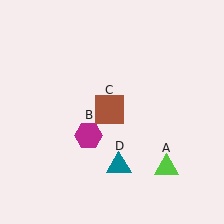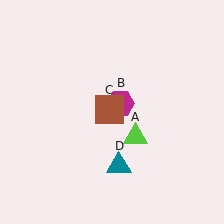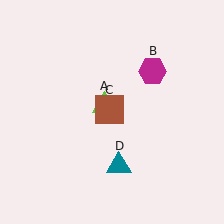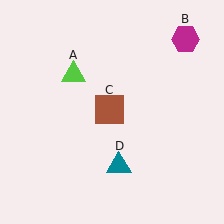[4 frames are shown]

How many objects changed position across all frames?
2 objects changed position: lime triangle (object A), magenta hexagon (object B).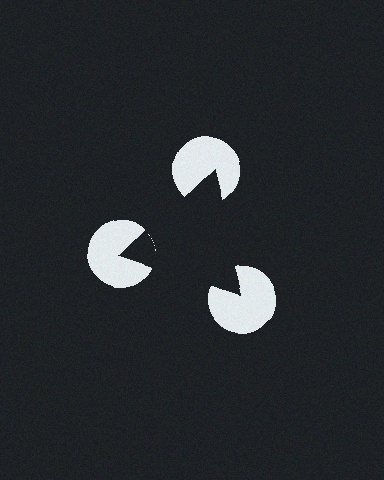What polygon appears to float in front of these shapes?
An illusory triangle — its edges are inferred from the aligned wedge cuts in the pac-man discs, not physically drawn.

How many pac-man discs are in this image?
There are 3 — one at each vertex of the illusory triangle.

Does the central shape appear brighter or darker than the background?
It typically appears slightly darker than the background, even though no actual brightness change is drawn.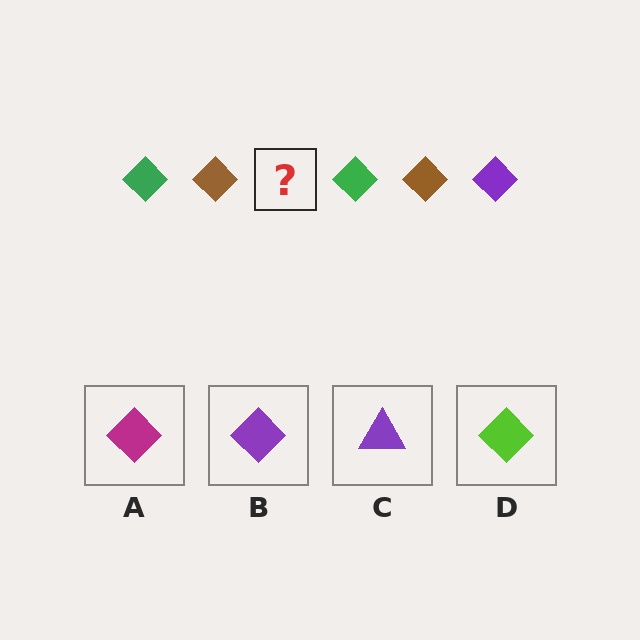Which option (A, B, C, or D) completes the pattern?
B.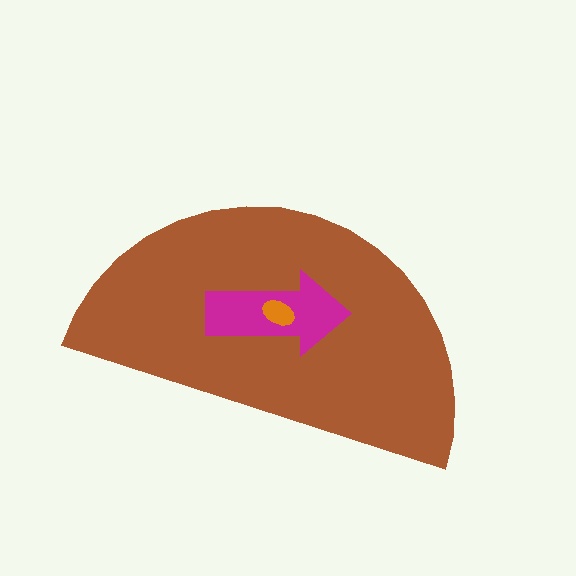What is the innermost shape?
The orange ellipse.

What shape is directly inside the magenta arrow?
The orange ellipse.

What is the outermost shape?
The brown semicircle.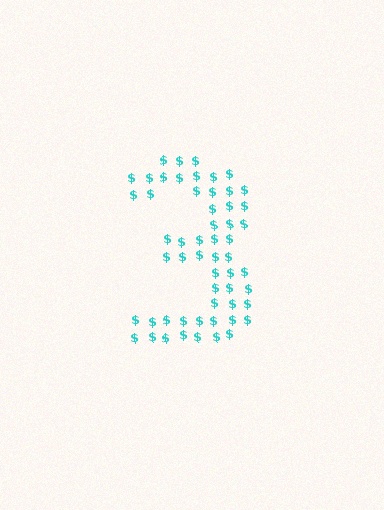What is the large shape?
The large shape is the digit 3.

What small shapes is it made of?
It is made of small dollar signs.